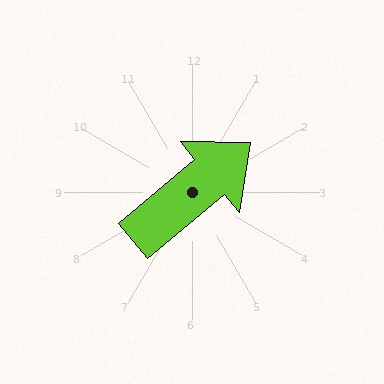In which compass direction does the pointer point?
Northeast.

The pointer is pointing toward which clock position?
Roughly 2 o'clock.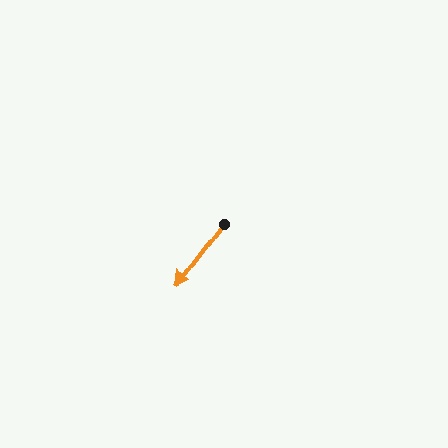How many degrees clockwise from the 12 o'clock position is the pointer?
Approximately 217 degrees.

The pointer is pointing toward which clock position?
Roughly 7 o'clock.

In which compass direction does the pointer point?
Southwest.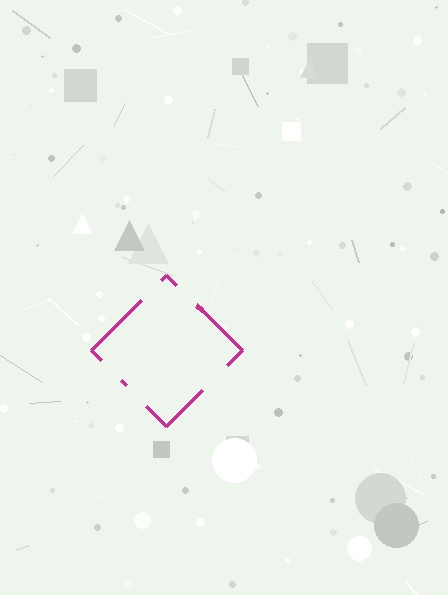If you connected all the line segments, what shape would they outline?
They would outline a diamond.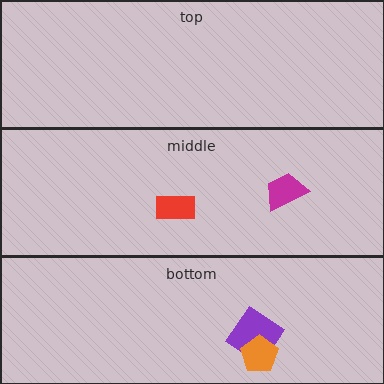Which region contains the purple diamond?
The bottom region.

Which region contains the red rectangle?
The middle region.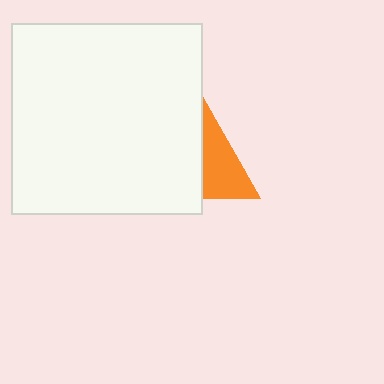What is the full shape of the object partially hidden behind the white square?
The partially hidden object is an orange triangle.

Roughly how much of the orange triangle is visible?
A small part of it is visible (roughly 42%).